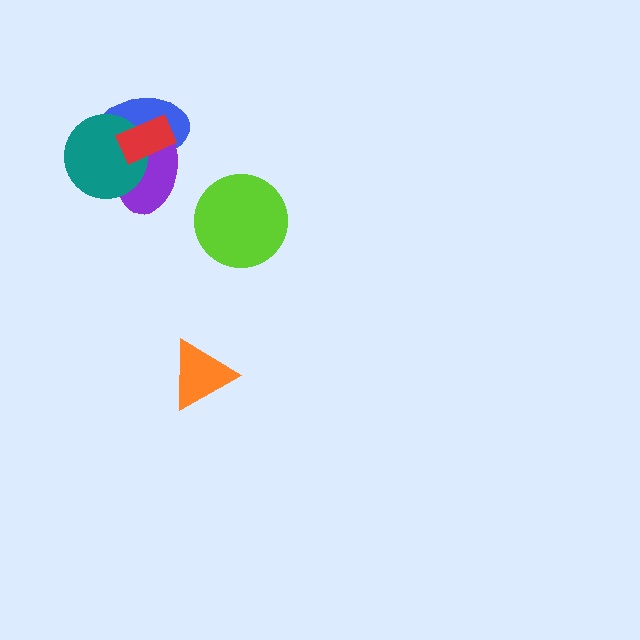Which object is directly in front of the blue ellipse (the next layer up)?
The purple ellipse is directly in front of the blue ellipse.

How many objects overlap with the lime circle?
0 objects overlap with the lime circle.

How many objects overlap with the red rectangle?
3 objects overlap with the red rectangle.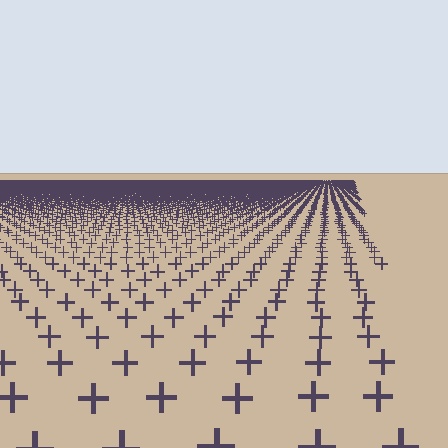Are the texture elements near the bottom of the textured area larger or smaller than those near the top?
Larger. Near the bottom, elements are closer to the viewer and appear at a bigger on-screen size.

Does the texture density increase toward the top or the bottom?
Density increases toward the top.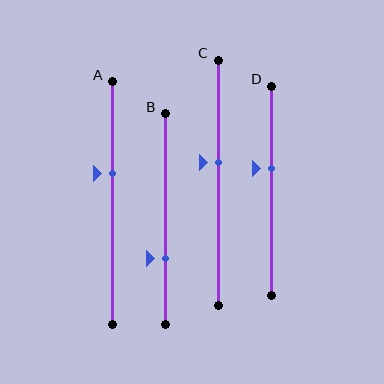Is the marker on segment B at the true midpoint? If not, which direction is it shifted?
No, the marker on segment B is shifted downward by about 19% of the segment length.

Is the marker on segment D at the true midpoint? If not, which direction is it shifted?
No, the marker on segment D is shifted upward by about 11% of the segment length.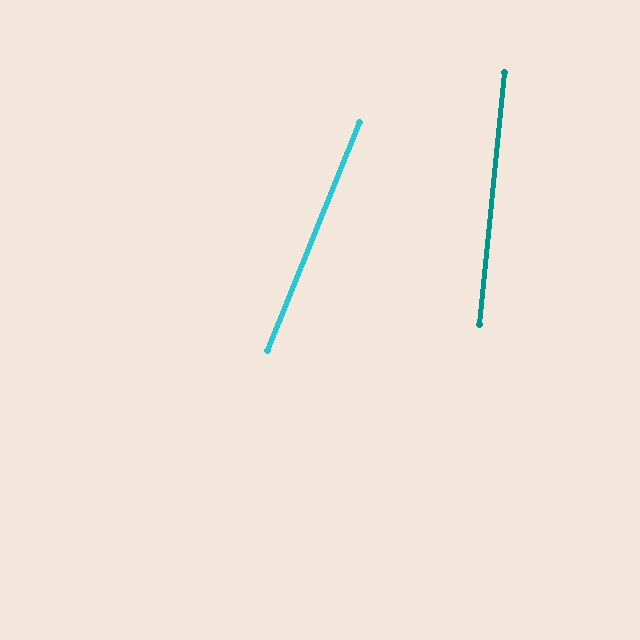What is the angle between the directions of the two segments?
Approximately 16 degrees.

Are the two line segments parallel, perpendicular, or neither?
Neither parallel nor perpendicular — they differ by about 16°.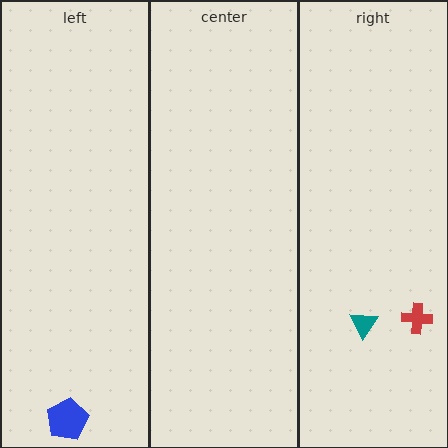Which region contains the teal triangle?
The right region.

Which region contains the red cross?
The right region.